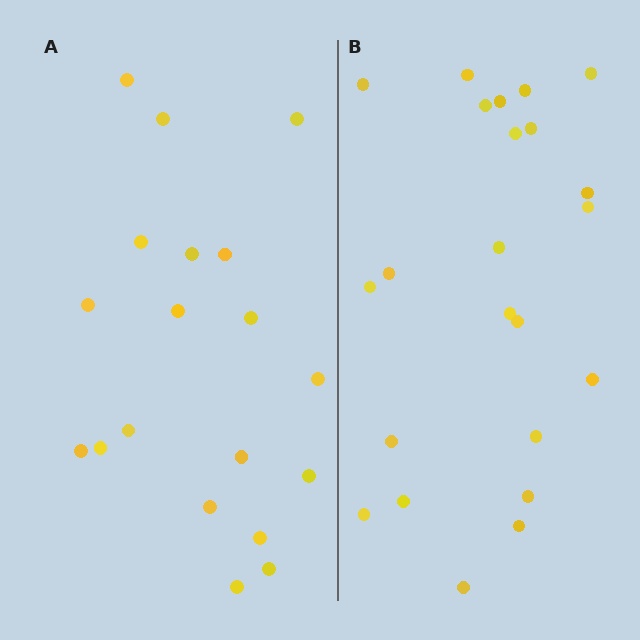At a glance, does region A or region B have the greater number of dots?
Region B (the right region) has more dots.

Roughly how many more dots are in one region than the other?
Region B has about 4 more dots than region A.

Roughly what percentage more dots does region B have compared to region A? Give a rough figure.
About 20% more.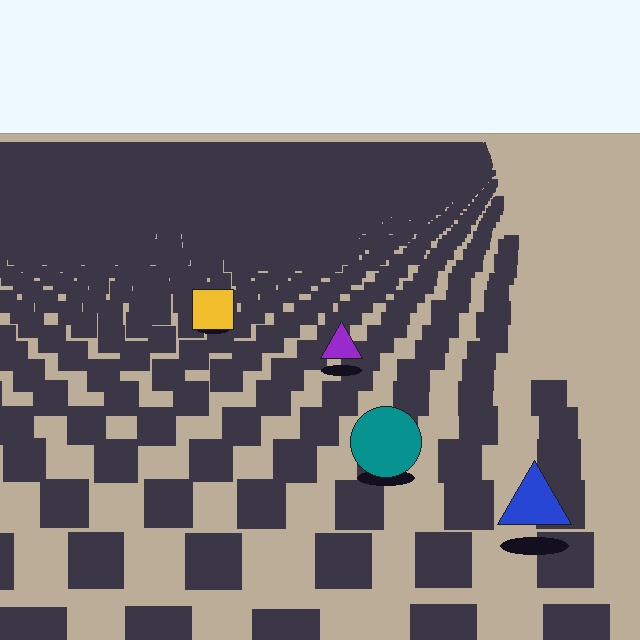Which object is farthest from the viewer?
The yellow square is farthest from the viewer. It appears smaller and the ground texture around it is denser.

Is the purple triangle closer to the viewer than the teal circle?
No. The teal circle is closer — you can tell from the texture gradient: the ground texture is coarser near it.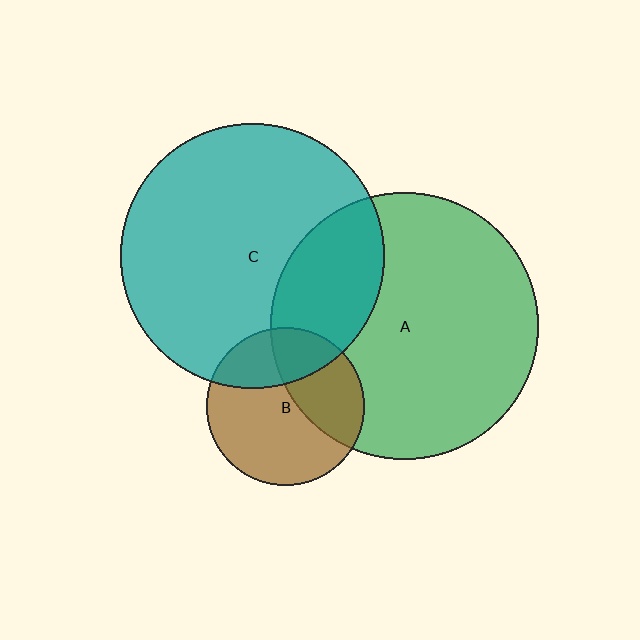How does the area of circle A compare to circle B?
Approximately 2.9 times.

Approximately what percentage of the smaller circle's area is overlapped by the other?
Approximately 35%.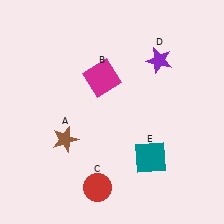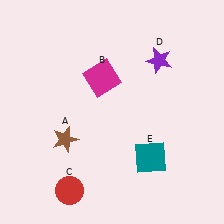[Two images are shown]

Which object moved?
The red circle (C) moved left.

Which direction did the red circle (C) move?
The red circle (C) moved left.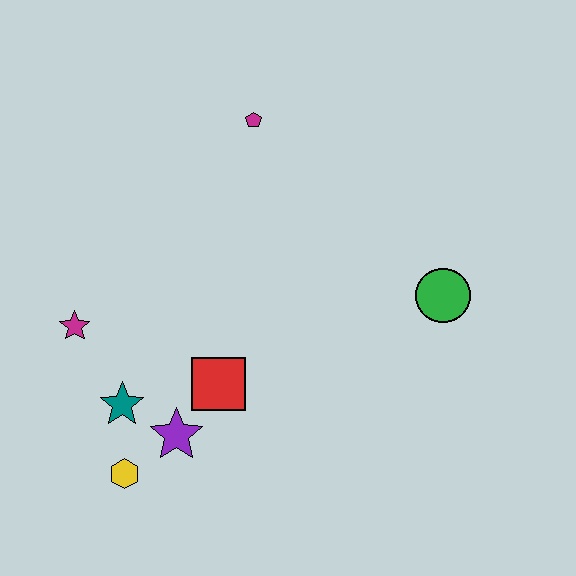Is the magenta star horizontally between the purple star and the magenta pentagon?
No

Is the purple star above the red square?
No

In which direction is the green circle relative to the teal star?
The green circle is to the right of the teal star.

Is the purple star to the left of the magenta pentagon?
Yes